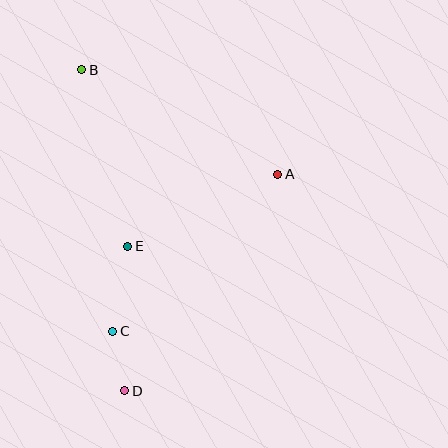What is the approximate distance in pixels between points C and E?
The distance between C and E is approximately 86 pixels.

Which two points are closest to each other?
Points C and D are closest to each other.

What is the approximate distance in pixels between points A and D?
The distance between A and D is approximately 265 pixels.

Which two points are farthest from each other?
Points B and D are farthest from each other.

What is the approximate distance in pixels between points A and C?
The distance between A and C is approximately 228 pixels.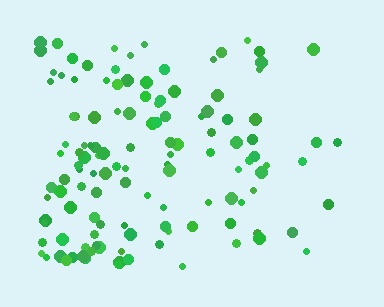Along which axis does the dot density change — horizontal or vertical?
Horizontal.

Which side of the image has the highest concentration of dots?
The left.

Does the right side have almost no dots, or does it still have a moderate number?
Still a moderate number, just noticeably fewer than the left.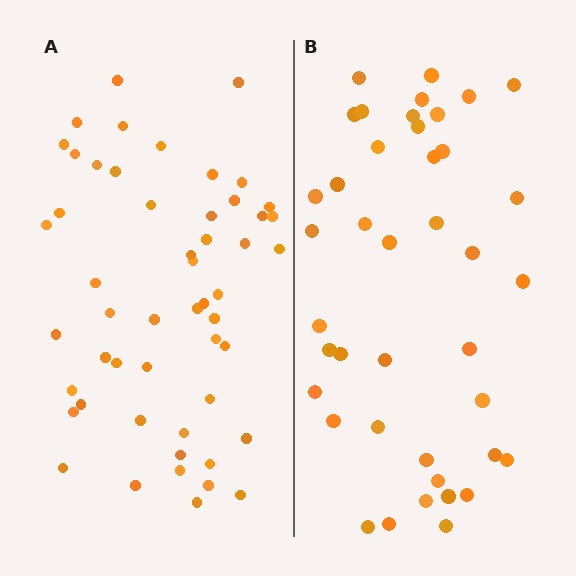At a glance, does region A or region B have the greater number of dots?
Region A (the left region) has more dots.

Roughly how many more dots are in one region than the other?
Region A has roughly 12 or so more dots than region B.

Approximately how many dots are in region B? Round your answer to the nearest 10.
About 40 dots. (The exact count is 41, which rounds to 40.)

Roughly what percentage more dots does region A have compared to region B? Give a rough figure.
About 25% more.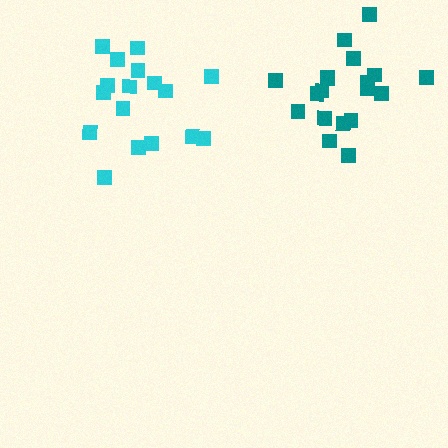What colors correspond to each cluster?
The clusters are colored: teal, cyan.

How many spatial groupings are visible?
There are 2 spatial groupings.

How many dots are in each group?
Group 1: 19 dots, Group 2: 17 dots (36 total).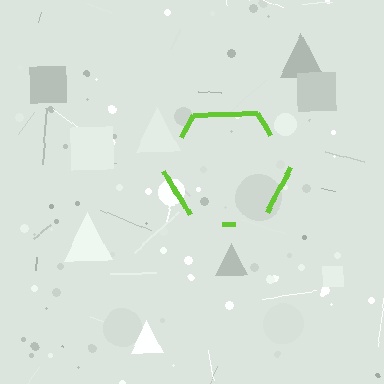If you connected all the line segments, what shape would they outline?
They would outline a hexagon.